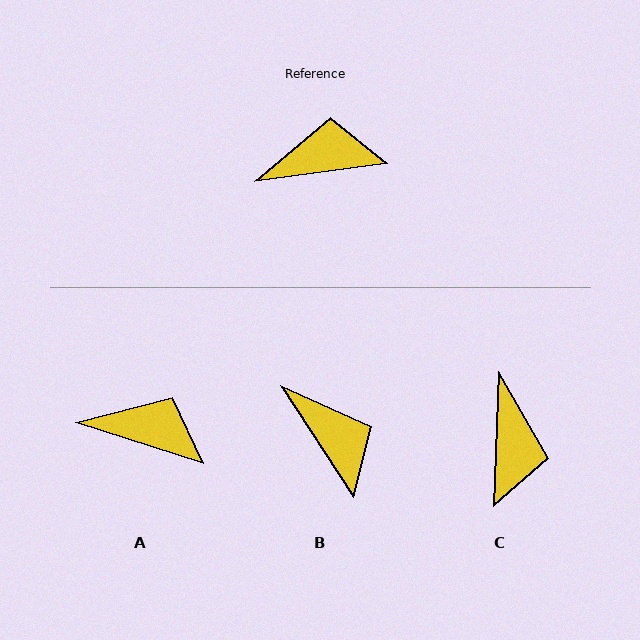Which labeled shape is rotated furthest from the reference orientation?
C, about 100 degrees away.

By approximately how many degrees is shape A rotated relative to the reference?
Approximately 26 degrees clockwise.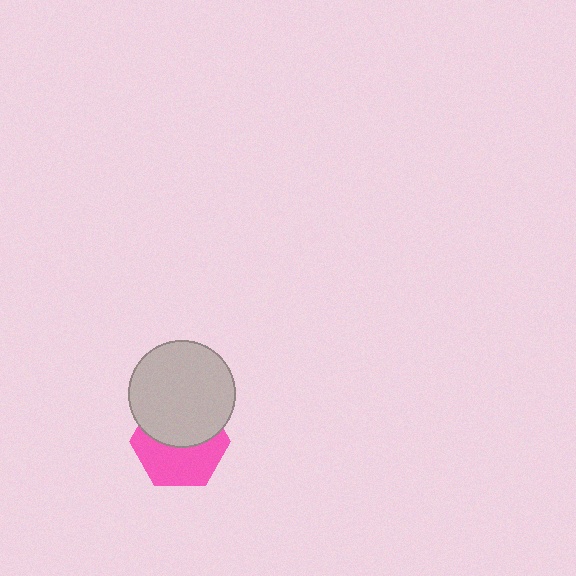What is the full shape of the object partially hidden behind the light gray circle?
The partially hidden object is a pink hexagon.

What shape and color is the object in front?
The object in front is a light gray circle.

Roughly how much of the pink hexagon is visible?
About half of it is visible (roughly 52%).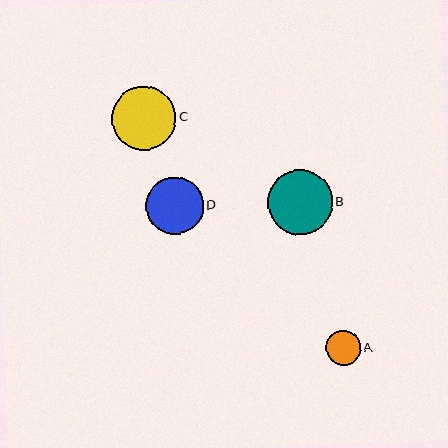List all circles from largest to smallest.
From largest to smallest: B, C, D, A.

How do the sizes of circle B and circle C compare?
Circle B and circle C are approximately the same size.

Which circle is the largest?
Circle B is the largest with a size of approximately 65 pixels.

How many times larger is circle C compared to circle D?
Circle C is approximately 1.1 times the size of circle D.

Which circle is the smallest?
Circle A is the smallest with a size of approximately 35 pixels.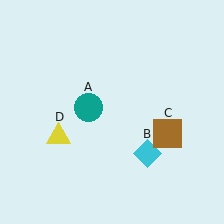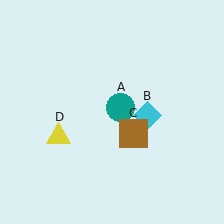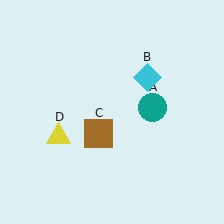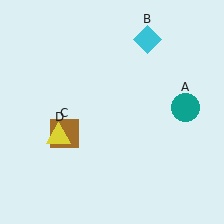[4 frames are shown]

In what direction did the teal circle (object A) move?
The teal circle (object A) moved right.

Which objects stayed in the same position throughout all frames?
Yellow triangle (object D) remained stationary.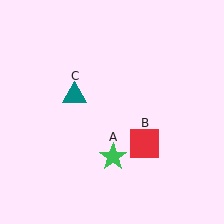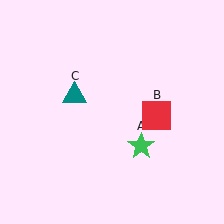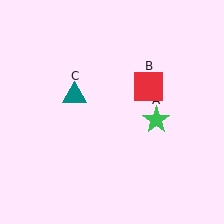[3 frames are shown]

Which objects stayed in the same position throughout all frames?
Teal triangle (object C) remained stationary.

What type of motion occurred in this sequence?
The green star (object A), red square (object B) rotated counterclockwise around the center of the scene.